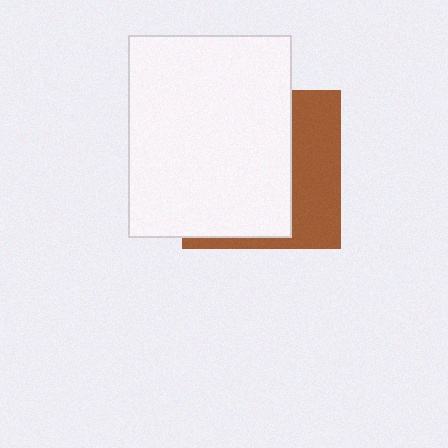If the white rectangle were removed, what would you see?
You would see the complete brown square.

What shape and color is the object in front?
The object in front is a white rectangle.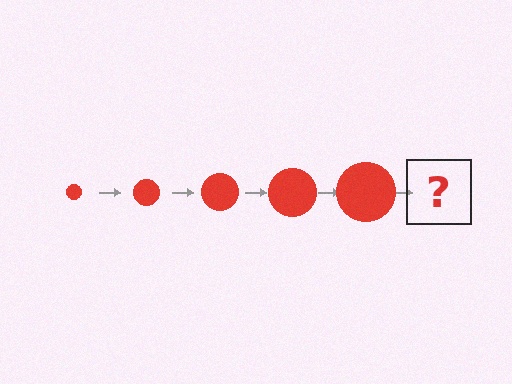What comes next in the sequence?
The next element should be a red circle, larger than the previous one.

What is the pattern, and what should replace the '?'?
The pattern is that the circle gets progressively larger each step. The '?' should be a red circle, larger than the previous one.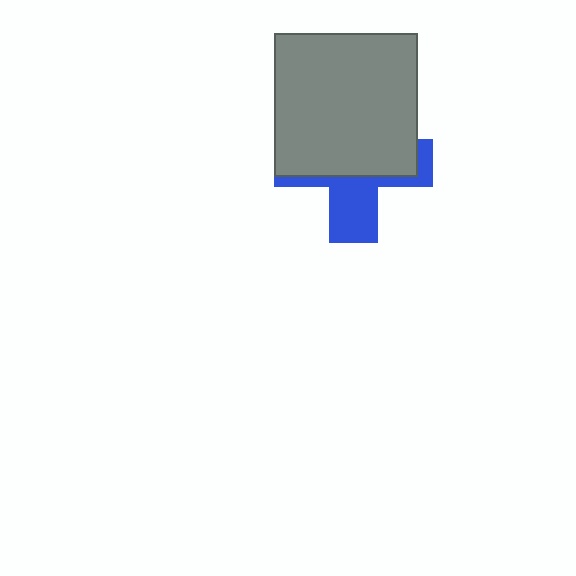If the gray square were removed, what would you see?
You would see the complete blue cross.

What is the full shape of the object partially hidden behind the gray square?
The partially hidden object is a blue cross.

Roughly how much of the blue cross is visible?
A small part of it is visible (roughly 38%).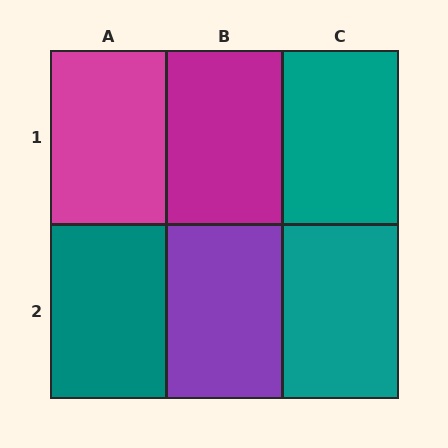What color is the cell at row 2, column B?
Purple.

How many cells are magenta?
2 cells are magenta.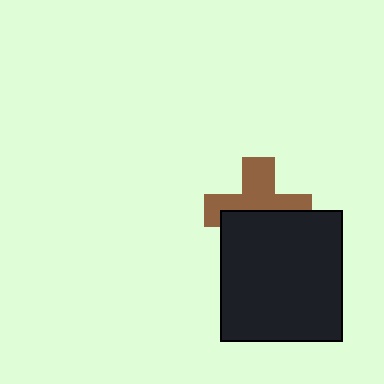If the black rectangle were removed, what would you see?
You would see the complete brown cross.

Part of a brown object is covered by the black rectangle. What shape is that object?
It is a cross.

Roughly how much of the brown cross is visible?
About half of it is visible (roughly 52%).